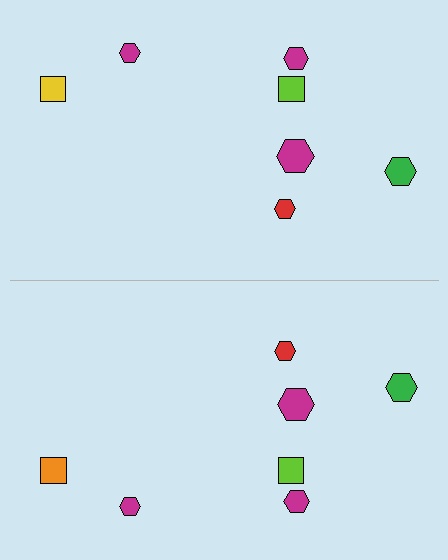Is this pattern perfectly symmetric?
No, the pattern is not perfectly symmetric. The orange square on the bottom side breaks the symmetry — its mirror counterpart is yellow.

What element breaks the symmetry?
The orange square on the bottom side breaks the symmetry — its mirror counterpart is yellow.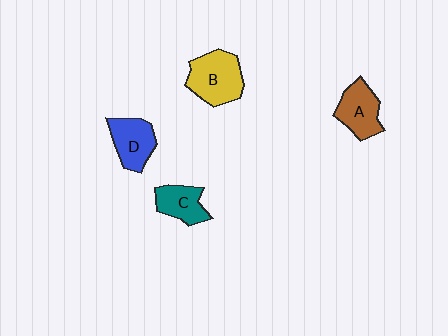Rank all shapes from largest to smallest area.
From largest to smallest: B (yellow), A (brown), D (blue), C (teal).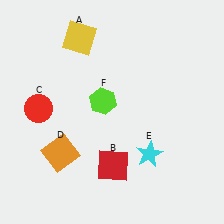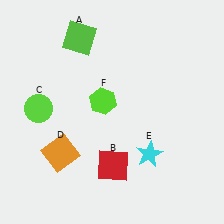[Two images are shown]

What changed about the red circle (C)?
In Image 1, C is red. In Image 2, it changed to lime.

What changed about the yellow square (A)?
In Image 1, A is yellow. In Image 2, it changed to lime.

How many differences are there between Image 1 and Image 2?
There are 2 differences between the two images.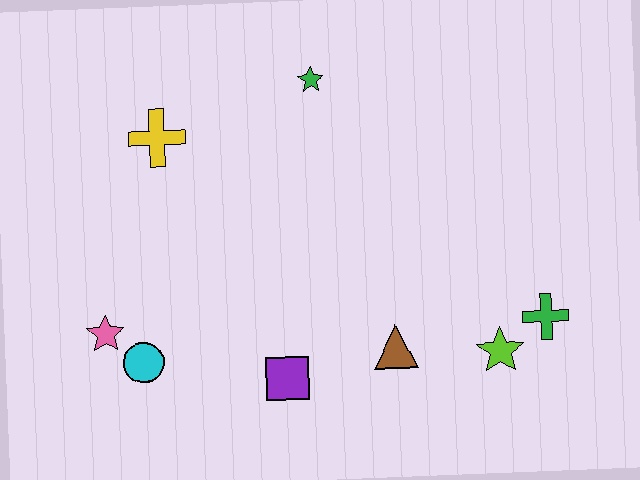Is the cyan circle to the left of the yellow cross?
Yes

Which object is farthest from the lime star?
The yellow cross is farthest from the lime star.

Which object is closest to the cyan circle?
The pink star is closest to the cyan circle.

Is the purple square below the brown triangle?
Yes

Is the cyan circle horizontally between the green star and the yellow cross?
No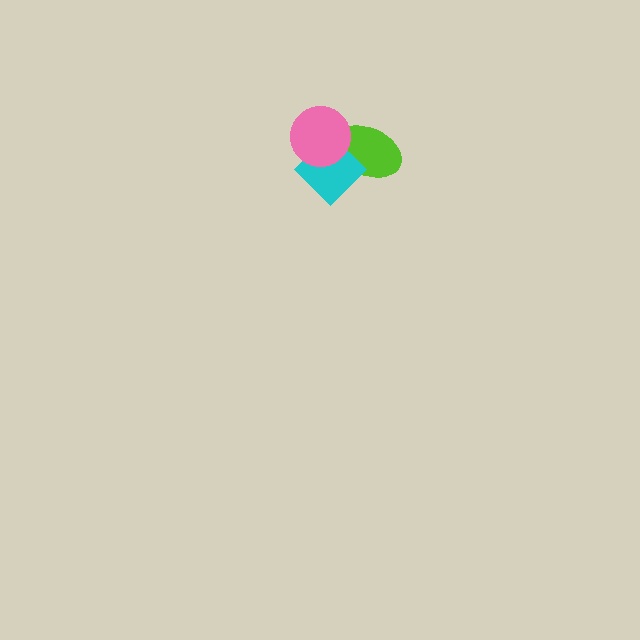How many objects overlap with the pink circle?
2 objects overlap with the pink circle.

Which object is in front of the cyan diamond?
The pink circle is in front of the cyan diamond.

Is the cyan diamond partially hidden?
Yes, it is partially covered by another shape.